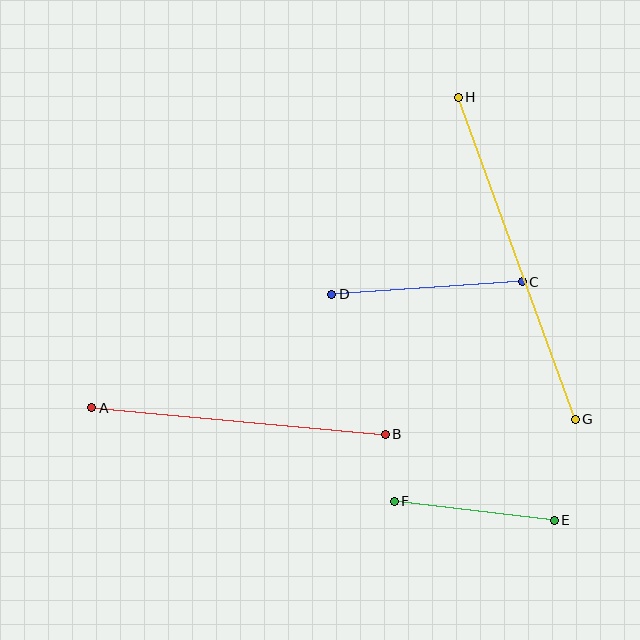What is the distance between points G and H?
The distance is approximately 342 pixels.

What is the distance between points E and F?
The distance is approximately 161 pixels.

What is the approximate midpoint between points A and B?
The midpoint is at approximately (238, 421) pixels.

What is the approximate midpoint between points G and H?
The midpoint is at approximately (517, 258) pixels.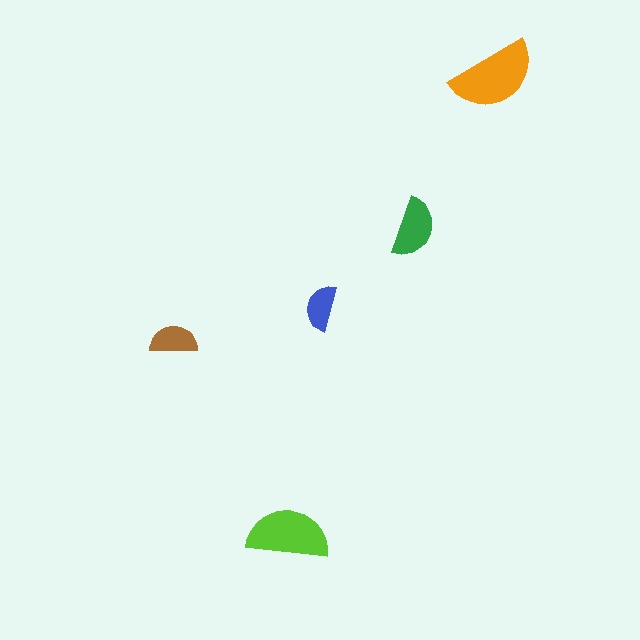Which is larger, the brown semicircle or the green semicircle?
The green one.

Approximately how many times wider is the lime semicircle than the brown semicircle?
About 1.5 times wider.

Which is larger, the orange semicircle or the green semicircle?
The orange one.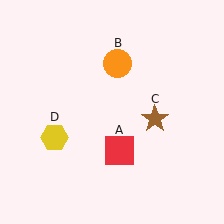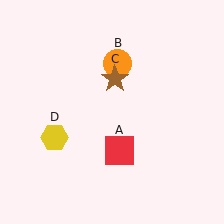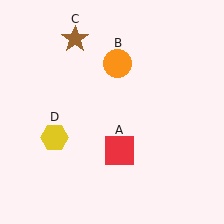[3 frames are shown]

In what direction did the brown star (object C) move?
The brown star (object C) moved up and to the left.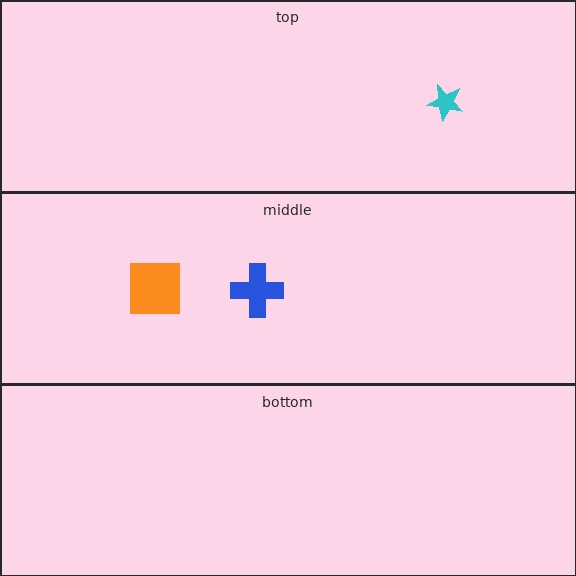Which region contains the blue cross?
The middle region.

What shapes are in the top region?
The cyan star.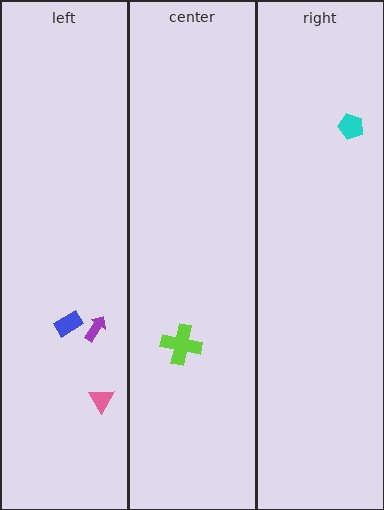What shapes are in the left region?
The purple arrow, the pink triangle, the blue rectangle.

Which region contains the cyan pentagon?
The right region.